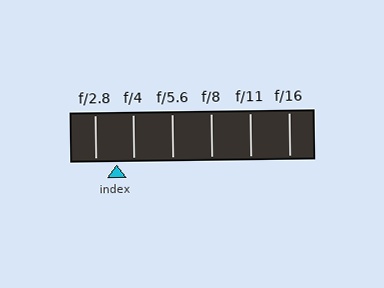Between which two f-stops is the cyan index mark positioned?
The index mark is between f/2.8 and f/4.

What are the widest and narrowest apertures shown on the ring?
The widest aperture shown is f/2.8 and the narrowest is f/16.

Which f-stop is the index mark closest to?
The index mark is closest to f/4.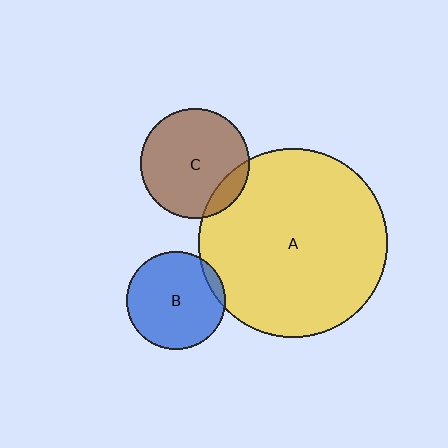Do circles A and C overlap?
Yes.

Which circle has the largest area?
Circle A (yellow).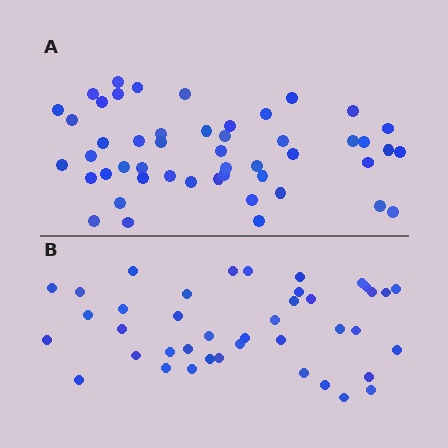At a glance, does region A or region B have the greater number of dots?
Region A (the top region) has more dots.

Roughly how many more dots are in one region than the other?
Region A has roughly 8 or so more dots than region B.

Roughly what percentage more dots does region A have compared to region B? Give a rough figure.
About 20% more.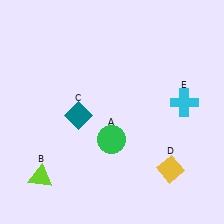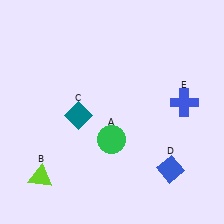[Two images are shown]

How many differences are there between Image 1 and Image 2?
There are 2 differences between the two images.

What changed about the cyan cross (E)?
In Image 1, E is cyan. In Image 2, it changed to blue.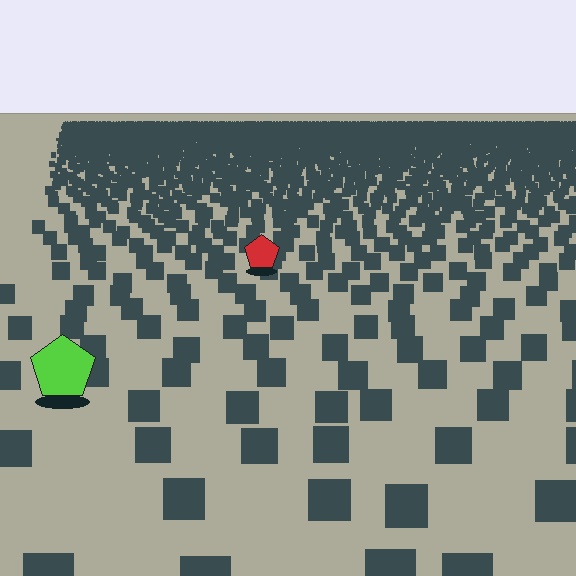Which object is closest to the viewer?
The lime pentagon is closest. The texture marks near it are larger and more spread out.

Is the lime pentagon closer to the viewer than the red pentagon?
Yes. The lime pentagon is closer — you can tell from the texture gradient: the ground texture is coarser near it.